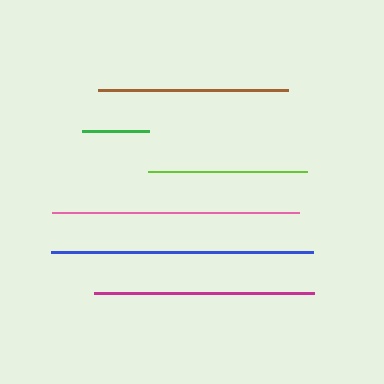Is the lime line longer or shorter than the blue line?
The blue line is longer than the lime line.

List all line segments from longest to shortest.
From longest to shortest: blue, pink, magenta, brown, lime, green.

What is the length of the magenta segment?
The magenta segment is approximately 219 pixels long.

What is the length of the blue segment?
The blue segment is approximately 262 pixels long.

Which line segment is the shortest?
The green line is the shortest at approximately 67 pixels.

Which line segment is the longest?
The blue line is the longest at approximately 262 pixels.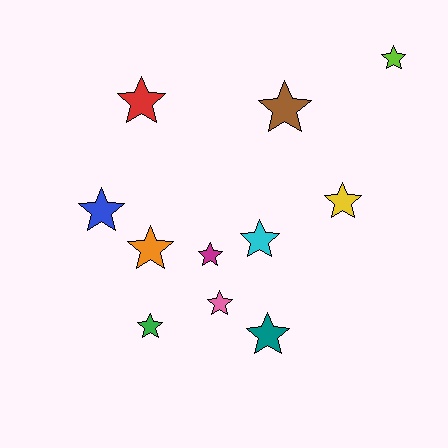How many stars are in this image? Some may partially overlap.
There are 11 stars.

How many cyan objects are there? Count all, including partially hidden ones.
There is 1 cyan object.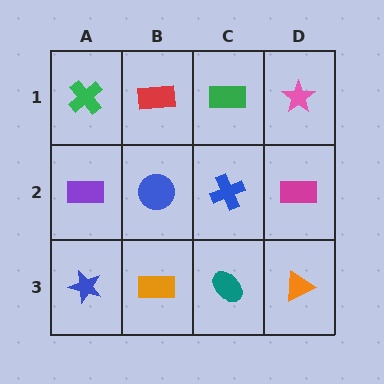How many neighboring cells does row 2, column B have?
4.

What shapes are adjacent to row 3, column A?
A purple rectangle (row 2, column A), an orange rectangle (row 3, column B).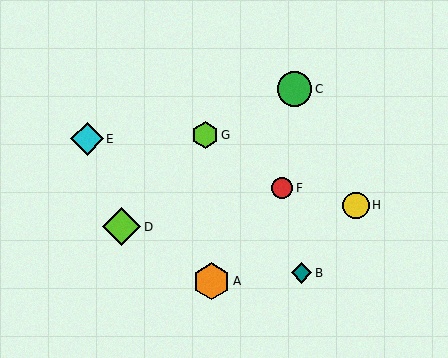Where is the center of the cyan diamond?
The center of the cyan diamond is at (87, 139).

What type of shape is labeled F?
Shape F is a red circle.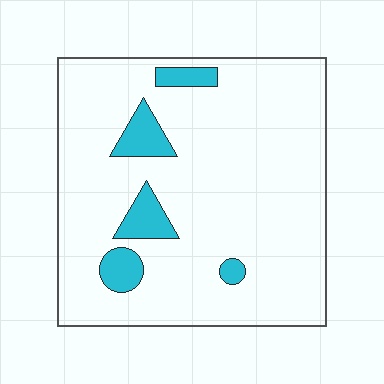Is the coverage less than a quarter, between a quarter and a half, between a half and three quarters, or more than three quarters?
Less than a quarter.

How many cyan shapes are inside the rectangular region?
5.